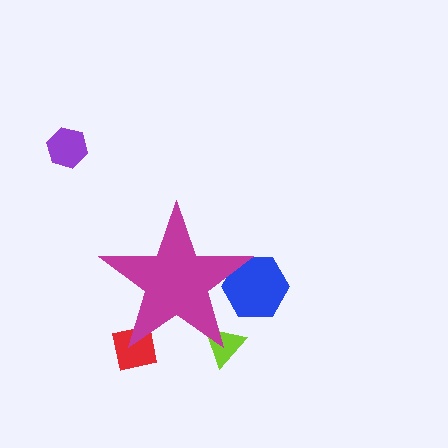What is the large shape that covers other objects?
A magenta star.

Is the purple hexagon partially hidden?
No, the purple hexagon is fully visible.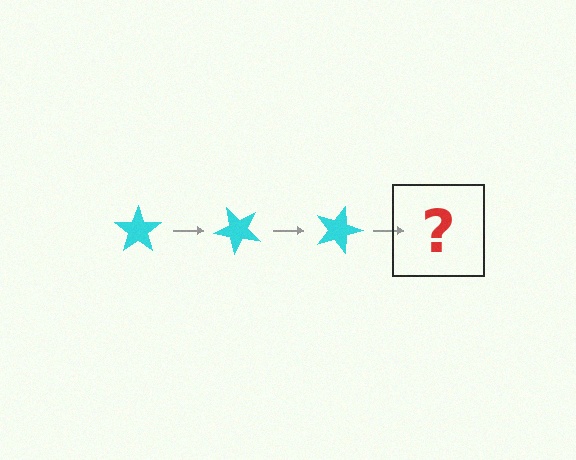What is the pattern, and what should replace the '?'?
The pattern is that the star rotates 45 degrees each step. The '?' should be a cyan star rotated 135 degrees.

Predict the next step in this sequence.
The next step is a cyan star rotated 135 degrees.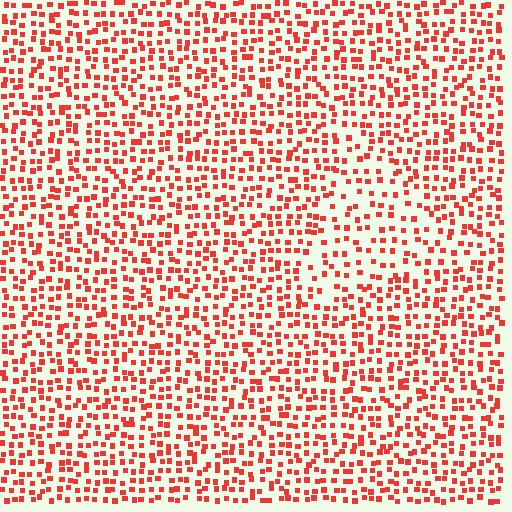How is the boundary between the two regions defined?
The boundary is defined by a change in element density (approximately 1.6x ratio). All elements are the same color, size, and shape.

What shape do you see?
I see a triangle.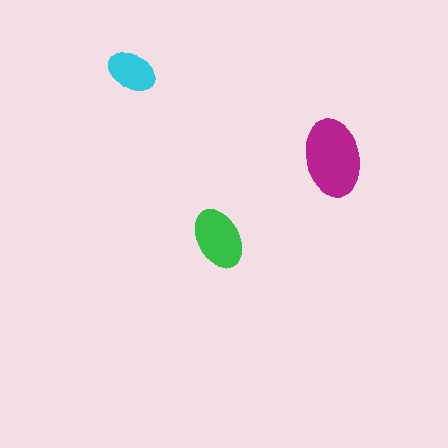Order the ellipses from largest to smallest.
the magenta one, the green one, the cyan one.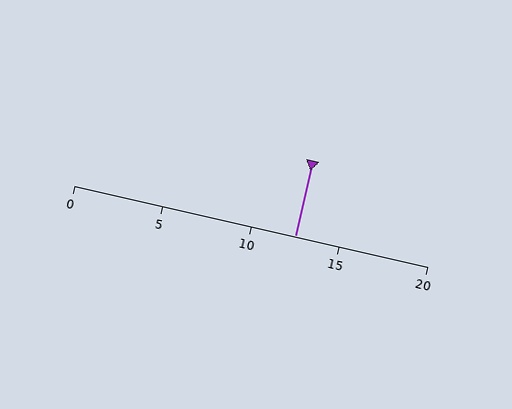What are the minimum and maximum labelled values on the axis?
The axis runs from 0 to 20.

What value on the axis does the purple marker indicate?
The marker indicates approximately 12.5.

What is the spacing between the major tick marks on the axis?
The major ticks are spaced 5 apart.